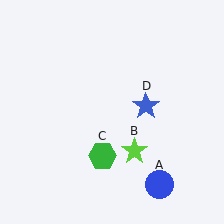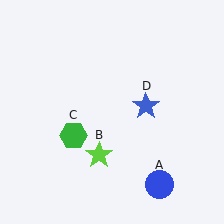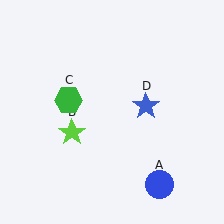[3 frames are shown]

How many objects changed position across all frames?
2 objects changed position: lime star (object B), green hexagon (object C).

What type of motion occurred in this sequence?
The lime star (object B), green hexagon (object C) rotated clockwise around the center of the scene.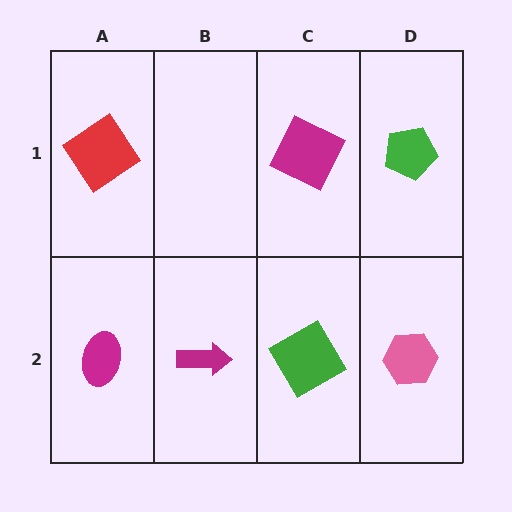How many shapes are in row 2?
4 shapes.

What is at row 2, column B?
A magenta arrow.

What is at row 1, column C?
A magenta square.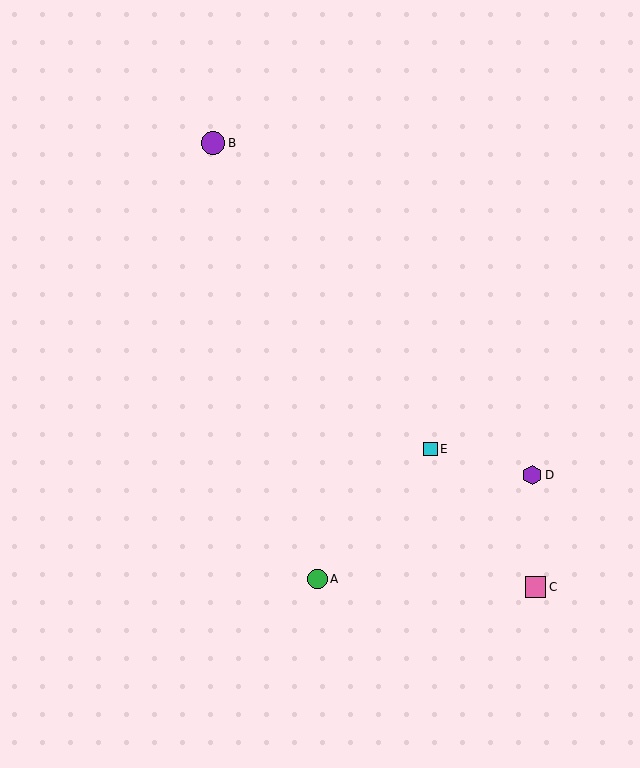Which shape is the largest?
The purple circle (labeled B) is the largest.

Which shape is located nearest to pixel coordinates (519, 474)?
The purple hexagon (labeled D) at (532, 475) is nearest to that location.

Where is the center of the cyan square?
The center of the cyan square is at (431, 449).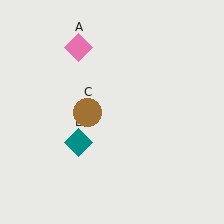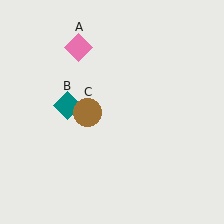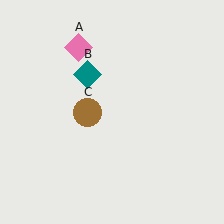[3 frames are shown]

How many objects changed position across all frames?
1 object changed position: teal diamond (object B).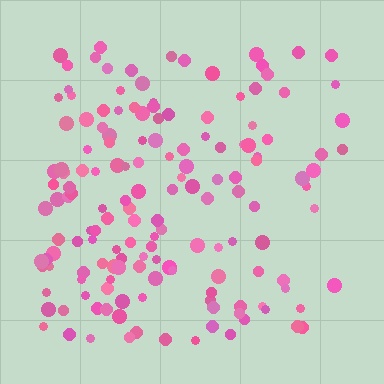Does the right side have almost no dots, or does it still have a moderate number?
Still a moderate number, just noticeably fewer than the left.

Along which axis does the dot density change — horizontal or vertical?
Horizontal.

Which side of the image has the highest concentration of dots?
The left.